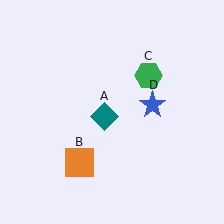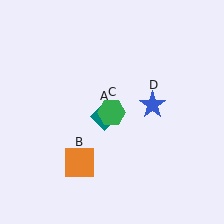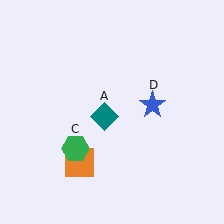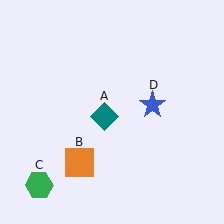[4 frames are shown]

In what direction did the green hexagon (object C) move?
The green hexagon (object C) moved down and to the left.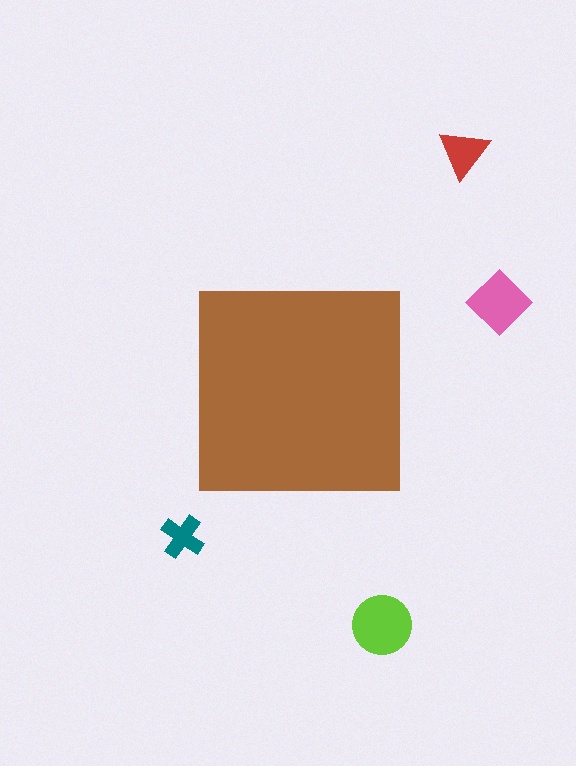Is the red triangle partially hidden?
No, the red triangle is fully visible.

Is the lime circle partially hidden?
No, the lime circle is fully visible.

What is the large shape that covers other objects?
A brown square.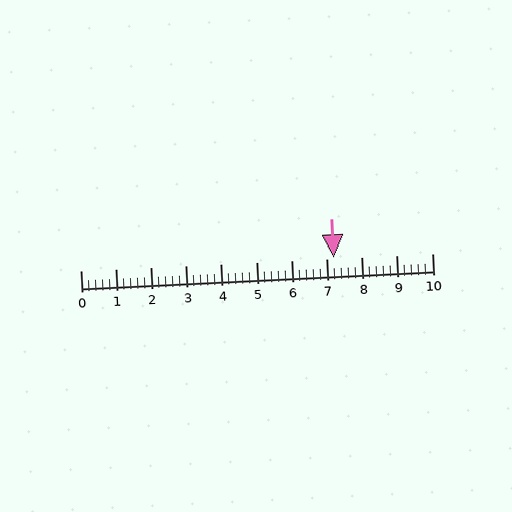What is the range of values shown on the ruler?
The ruler shows values from 0 to 10.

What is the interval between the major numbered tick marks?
The major tick marks are spaced 1 units apart.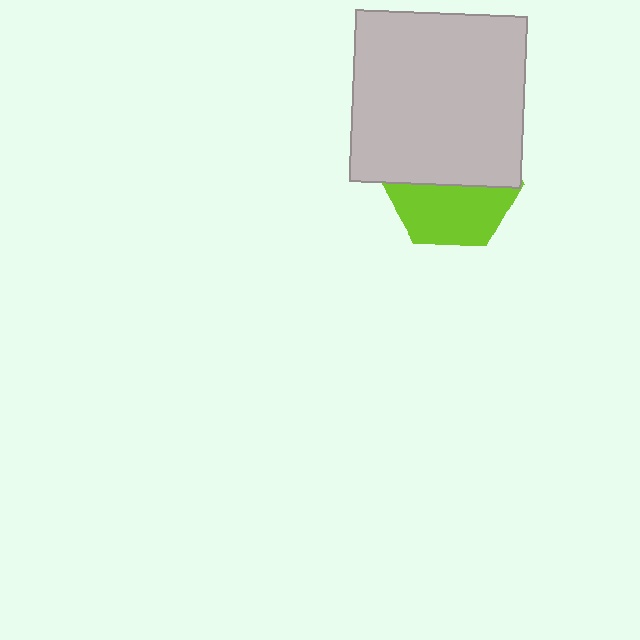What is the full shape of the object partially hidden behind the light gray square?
The partially hidden object is a lime hexagon.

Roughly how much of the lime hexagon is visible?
About half of it is visible (roughly 45%).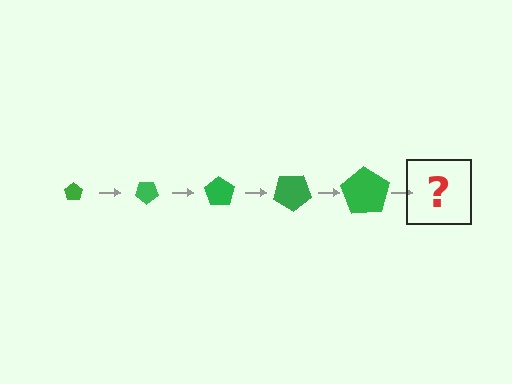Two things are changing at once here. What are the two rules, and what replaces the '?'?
The two rules are that the pentagon grows larger each step and it rotates 35 degrees each step. The '?' should be a pentagon, larger than the previous one and rotated 175 degrees from the start.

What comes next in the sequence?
The next element should be a pentagon, larger than the previous one and rotated 175 degrees from the start.